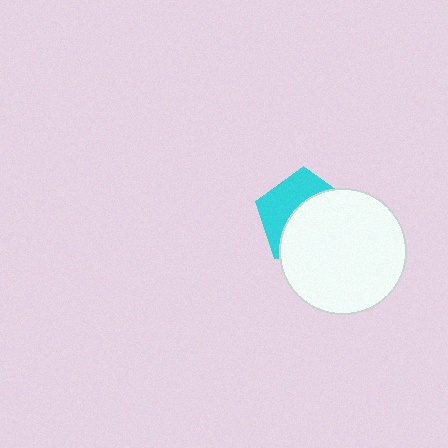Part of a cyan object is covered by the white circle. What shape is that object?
It is a pentagon.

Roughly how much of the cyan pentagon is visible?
A small part of it is visible (roughly 41%).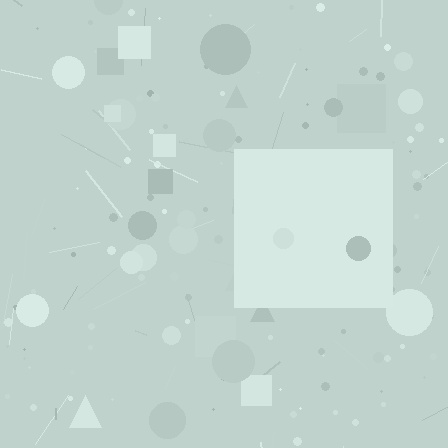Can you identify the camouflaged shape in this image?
The camouflaged shape is a square.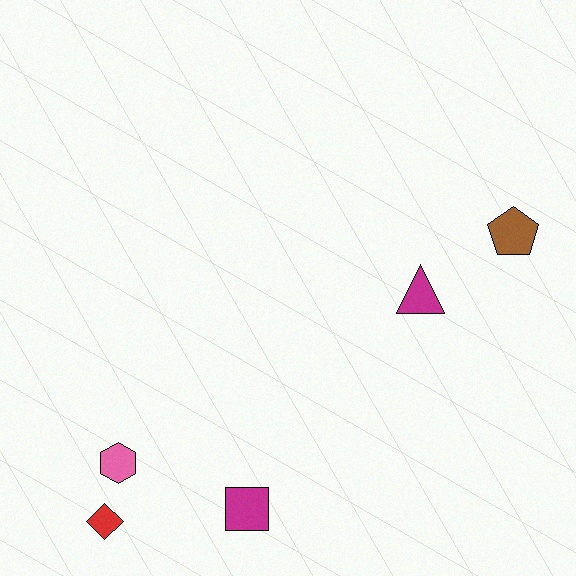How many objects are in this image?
There are 5 objects.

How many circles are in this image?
There are no circles.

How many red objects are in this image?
There is 1 red object.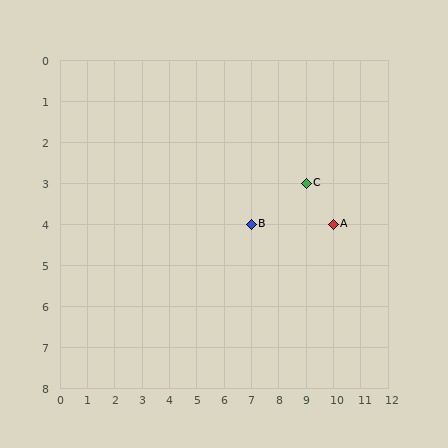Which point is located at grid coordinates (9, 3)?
Point C is at (9, 3).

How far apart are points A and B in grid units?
Points A and B are 3 columns apart.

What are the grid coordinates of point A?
Point A is at grid coordinates (10, 4).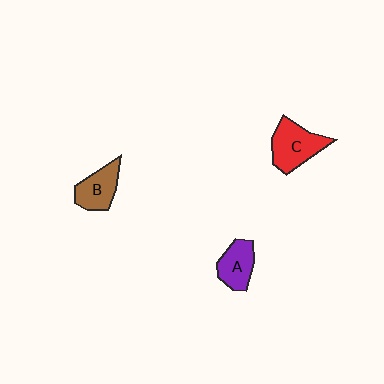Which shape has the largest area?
Shape C (red).